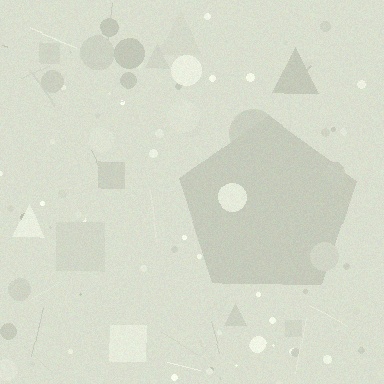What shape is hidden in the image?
A pentagon is hidden in the image.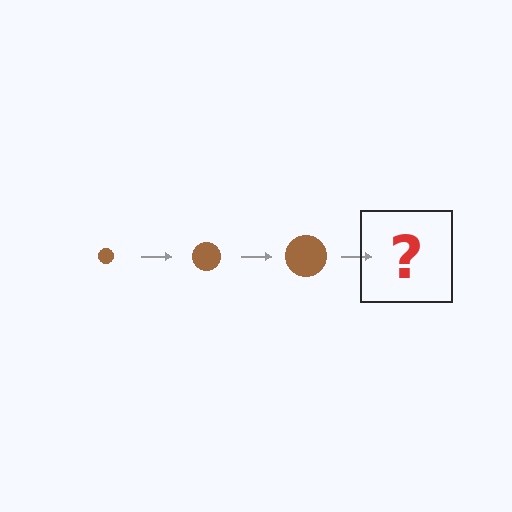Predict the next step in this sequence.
The next step is a brown circle, larger than the previous one.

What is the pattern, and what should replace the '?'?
The pattern is that the circle gets progressively larger each step. The '?' should be a brown circle, larger than the previous one.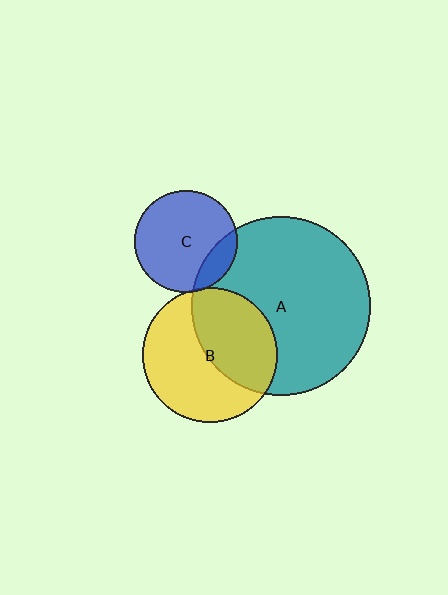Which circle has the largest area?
Circle A (teal).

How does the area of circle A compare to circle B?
Approximately 1.7 times.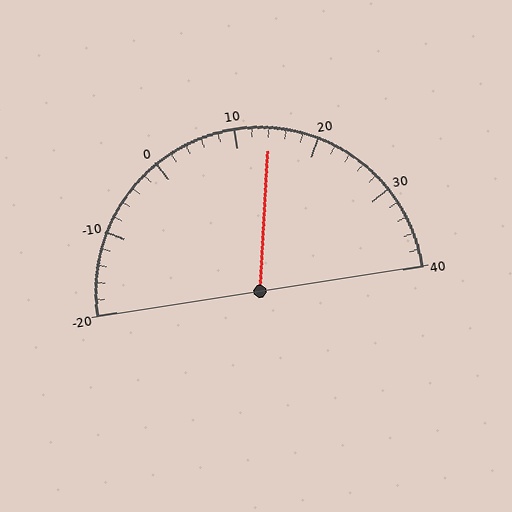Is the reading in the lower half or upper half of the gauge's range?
The reading is in the upper half of the range (-20 to 40).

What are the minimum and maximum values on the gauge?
The gauge ranges from -20 to 40.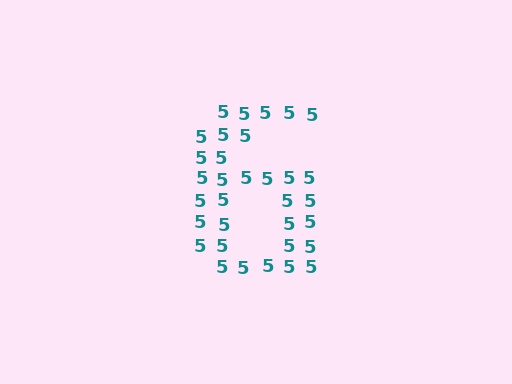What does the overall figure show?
The overall figure shows the digit 6.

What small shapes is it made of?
It is made of small digit 5's.